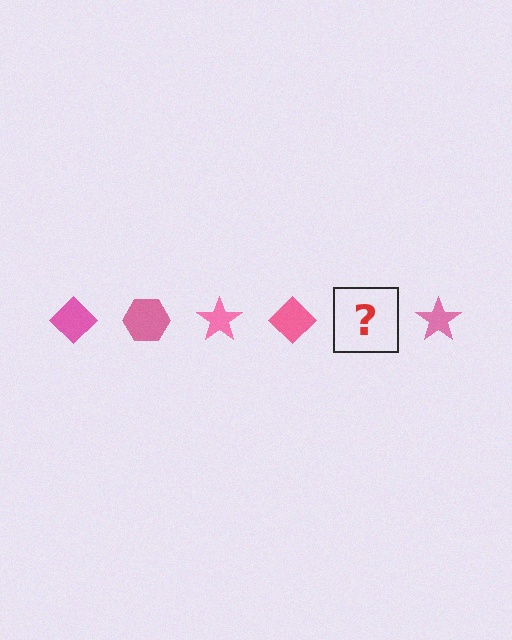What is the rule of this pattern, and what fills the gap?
The rule is that the pattern cycles through diamond, hexagon, star shapes in pink. The gap should be filled with a pink hexagon.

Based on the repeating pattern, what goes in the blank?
The blank should be a pink hexagon.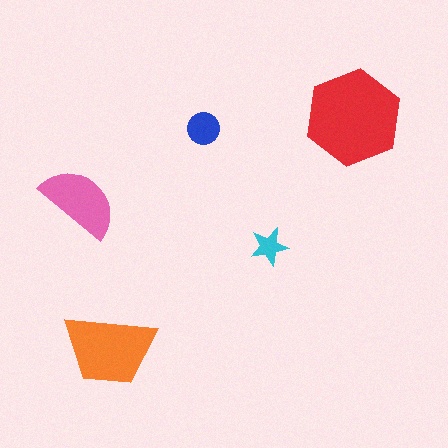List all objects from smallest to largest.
The cyan star, the blue circle, the pink semicircle, the orange trapezoid, the red hexagon.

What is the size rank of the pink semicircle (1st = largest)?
3rd.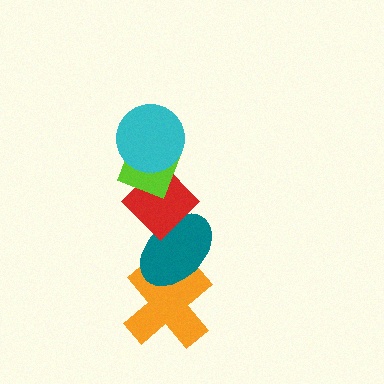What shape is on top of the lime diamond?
The cyan circle is on top of the lime diamond.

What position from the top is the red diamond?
The red diamond is 3rd from the top.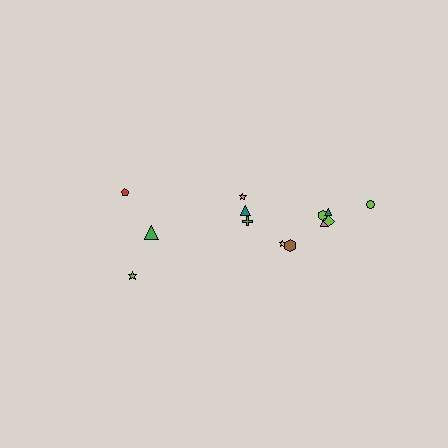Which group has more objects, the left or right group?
The right group.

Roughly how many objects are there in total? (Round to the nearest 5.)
Roughly 15 objects in total.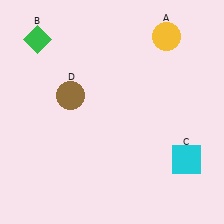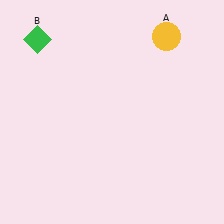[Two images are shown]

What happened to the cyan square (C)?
The cyan square (C) was removed in Image 2. It was in the bottom-right area of Image 1.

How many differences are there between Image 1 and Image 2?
There are 2 differences between the two images.